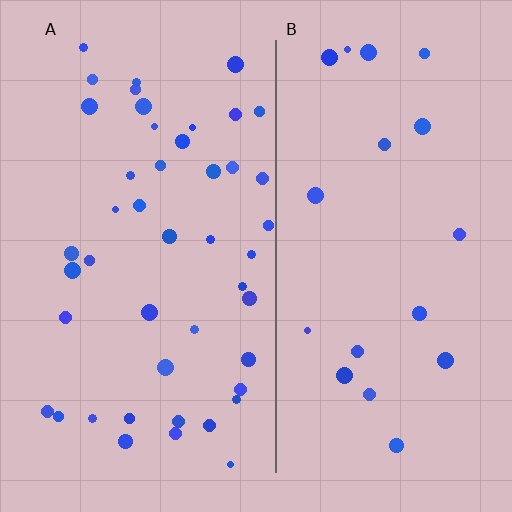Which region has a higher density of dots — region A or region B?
A (the left).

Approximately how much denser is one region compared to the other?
Approximately 2.5× — region A over region B.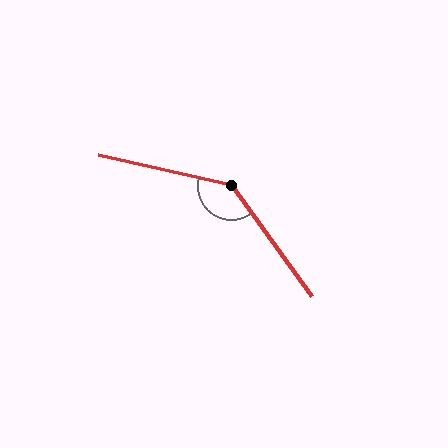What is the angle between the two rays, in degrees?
Approximately 139 degrees.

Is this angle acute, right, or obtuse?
It is obtuse.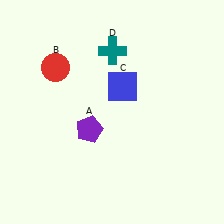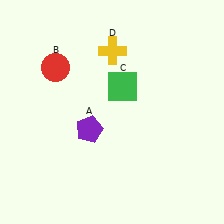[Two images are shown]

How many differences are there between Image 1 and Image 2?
There are 2 differences between the two images.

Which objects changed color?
C changed from blue to green. D changed from teal to yellow.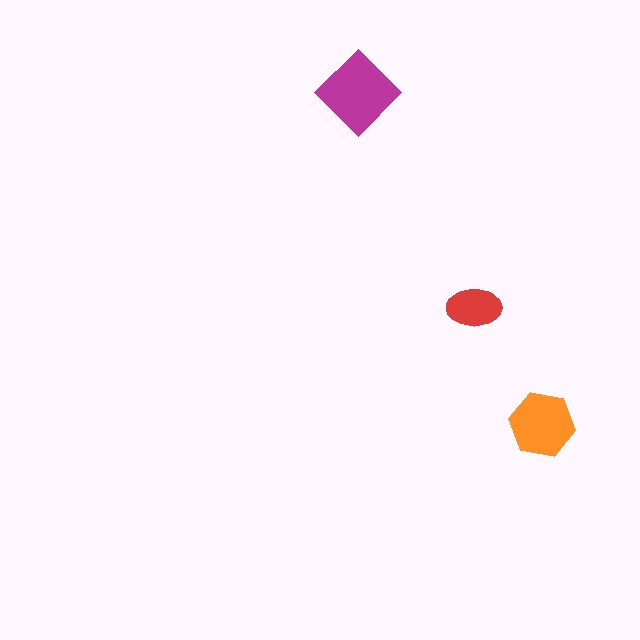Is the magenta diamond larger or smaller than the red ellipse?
Larger.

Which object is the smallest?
The red ellipse.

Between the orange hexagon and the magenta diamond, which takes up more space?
The magenta diamond.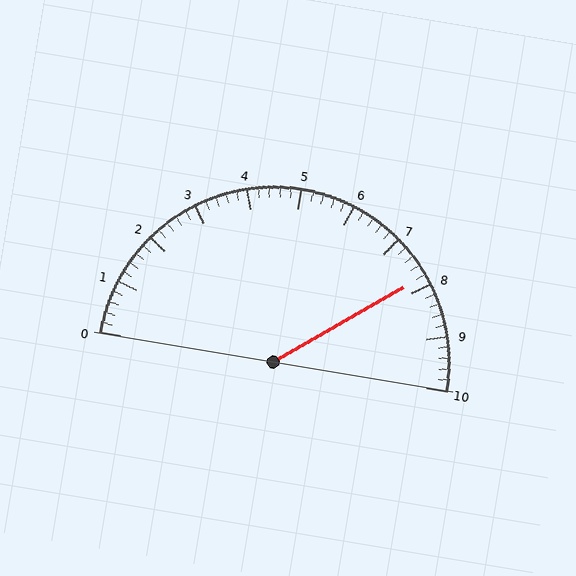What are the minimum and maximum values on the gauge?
The gauge ranges from 0 to 10.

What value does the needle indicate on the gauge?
The needle indicates approximately 7.8.